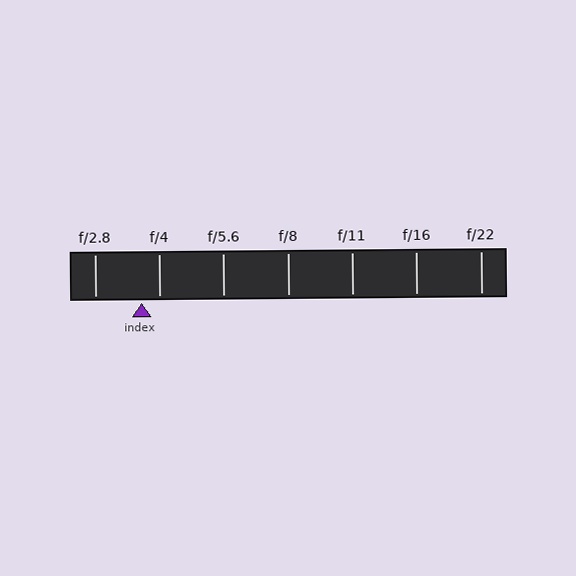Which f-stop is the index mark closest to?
The index mark is closest to f/4.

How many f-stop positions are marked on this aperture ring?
There are 7 f-stop positions marked.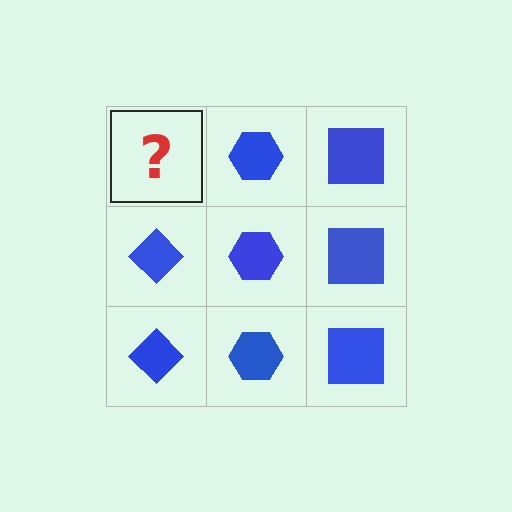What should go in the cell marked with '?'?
The missing cell should contain a blue diamond.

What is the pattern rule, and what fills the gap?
The rule is that each column has a consistent shape. The gap should be filled with a blue diamond.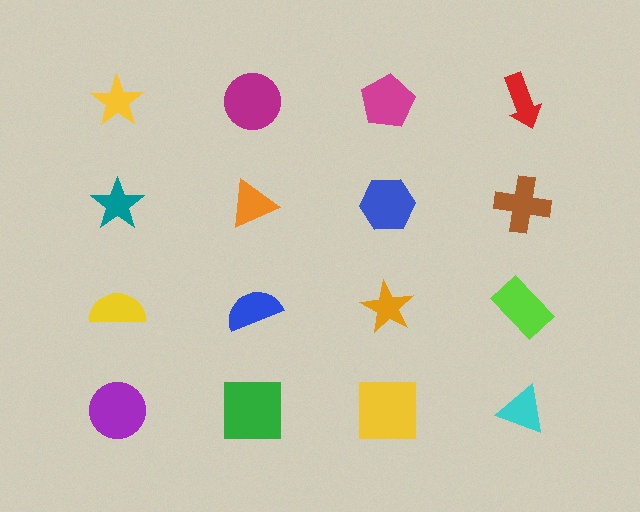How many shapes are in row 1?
4 shapes.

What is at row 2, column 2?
An orange triangle.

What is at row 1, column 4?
A red arrow.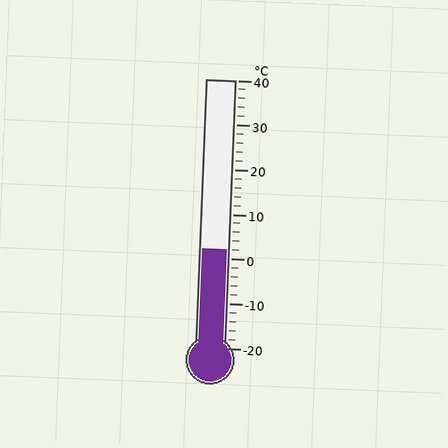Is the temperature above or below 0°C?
The temperature is above 0°C.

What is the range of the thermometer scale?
The thermometer scale ranges from -20°C to 40°C.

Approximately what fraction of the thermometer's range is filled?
The thermometer is filled to approximately 35% of its range.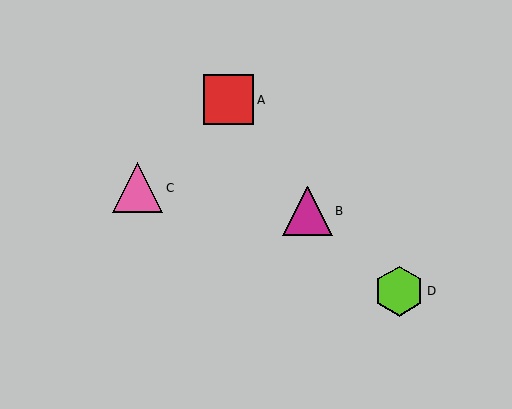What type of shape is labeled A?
Shape A is a red square.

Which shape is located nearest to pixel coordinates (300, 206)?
The magenta triangle (labeled B) at (308, 211) is nearest to that location.